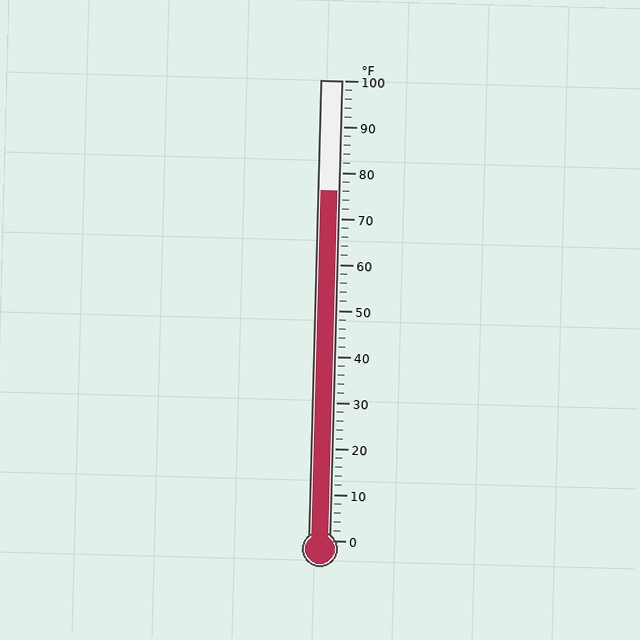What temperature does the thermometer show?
The thermometer shows approximately 76°F.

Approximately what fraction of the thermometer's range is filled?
The thermometer is filled to approximately 75% of its range.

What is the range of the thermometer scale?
The thermometer scale ranges from 0°F to 100°F.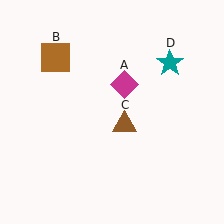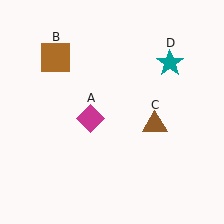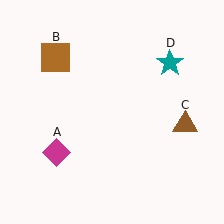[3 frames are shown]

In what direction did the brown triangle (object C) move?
The brown triangle (object C) moved right.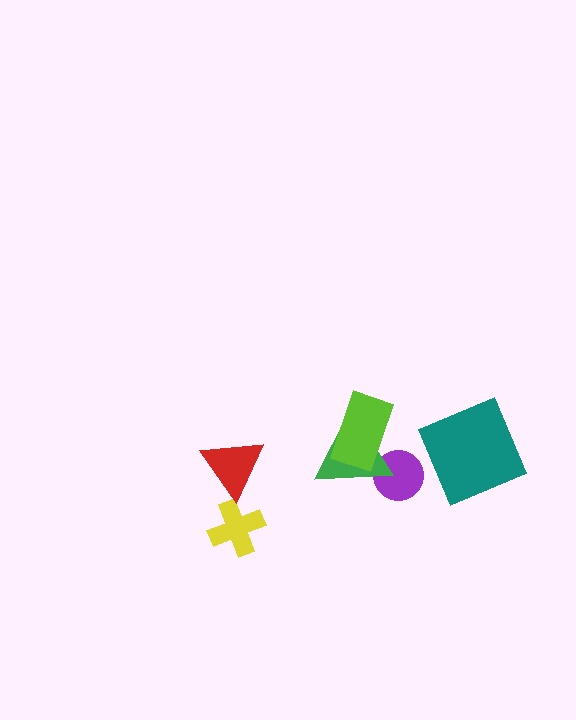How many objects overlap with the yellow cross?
0 objects overlap with the yellow cross.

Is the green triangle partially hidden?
Yes, it is partially covered by another shape.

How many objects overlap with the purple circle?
1 object overlaps with the purple circle.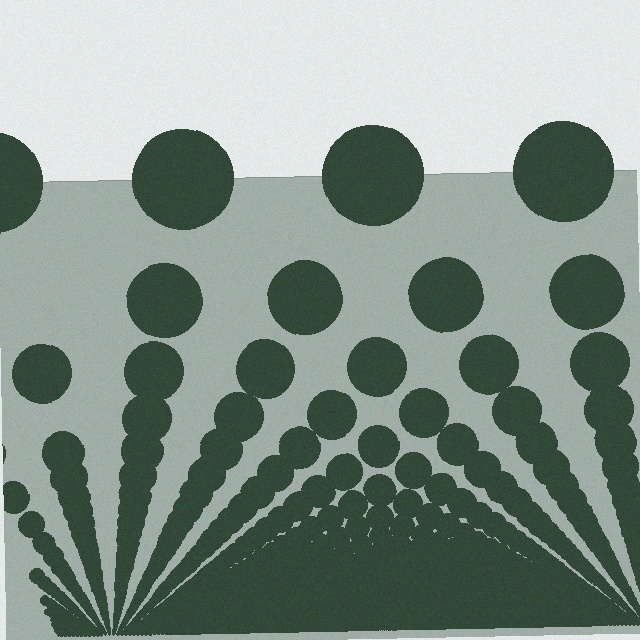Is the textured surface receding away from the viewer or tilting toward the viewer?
The surface appears to tilt toward the viewer. Texture elements get larger and sparser toward the top.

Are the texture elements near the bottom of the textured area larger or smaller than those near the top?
Smaller. The gradient is inverted — elements near the bottom are smaller and denser.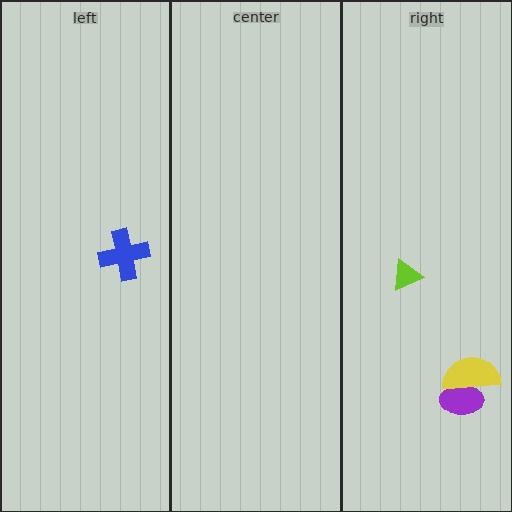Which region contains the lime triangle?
The right region.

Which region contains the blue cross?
The left region.